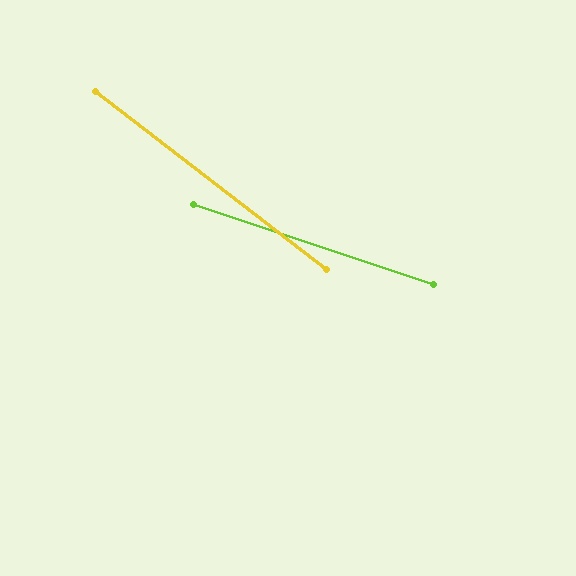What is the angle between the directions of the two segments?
Approximately 19 degrees.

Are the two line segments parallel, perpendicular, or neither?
Neither parallel nor perpendicular — they differ by about 19°.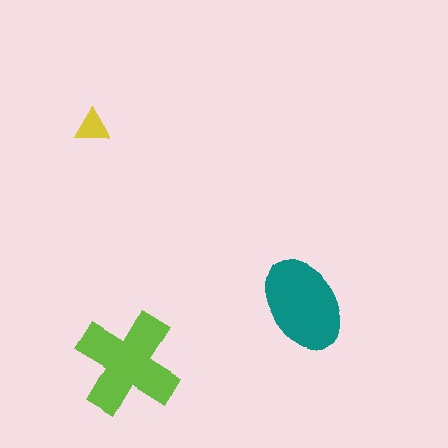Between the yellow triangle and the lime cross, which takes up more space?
The lime cross.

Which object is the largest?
The lime cross.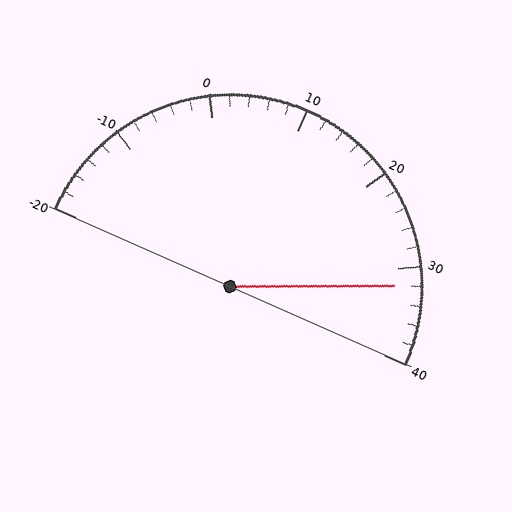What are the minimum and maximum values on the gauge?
The gauge ranges from -20 to 40.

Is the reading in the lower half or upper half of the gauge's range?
The reading is in the upper half of the range (-20 to 40).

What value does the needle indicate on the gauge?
The needle indicates approximately 32.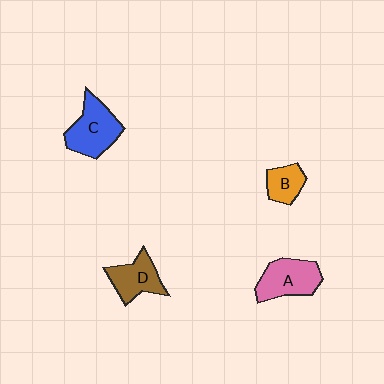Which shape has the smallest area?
Shape B (orange).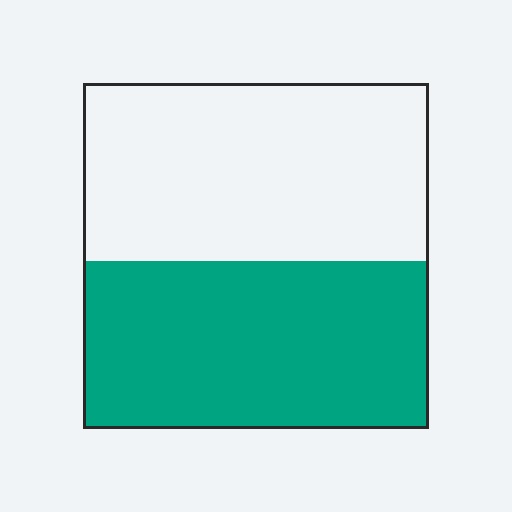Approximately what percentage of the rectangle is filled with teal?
Approximately 50%.